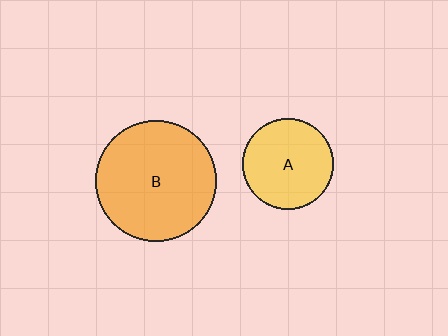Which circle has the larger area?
Circle B (orange).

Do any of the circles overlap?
No, none of the circles overlap.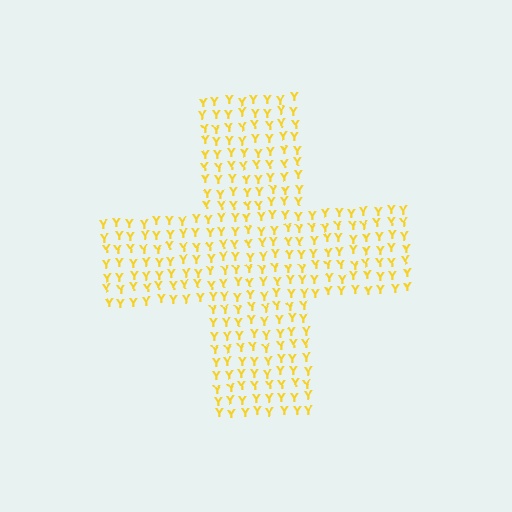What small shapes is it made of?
It is made of small letter Y's.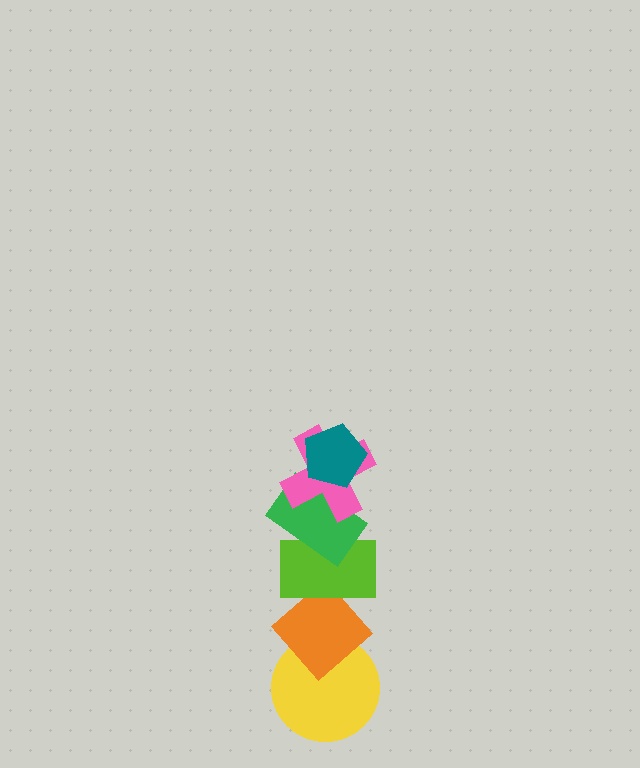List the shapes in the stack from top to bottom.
From top to bottom: the teal pentagon, the pink cross, the green rectangle, the lime rectangle, the orange diamond, the yellow circle.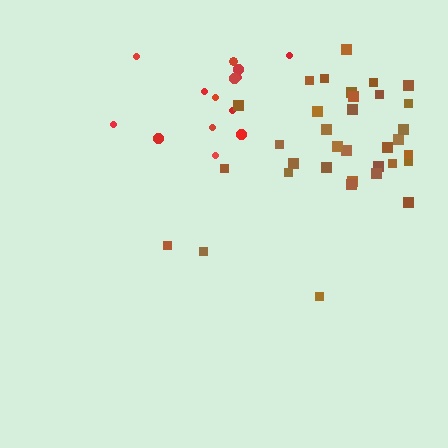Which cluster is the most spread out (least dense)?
Red.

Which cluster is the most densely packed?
Brown.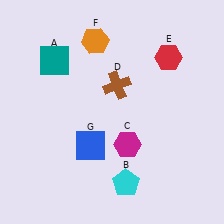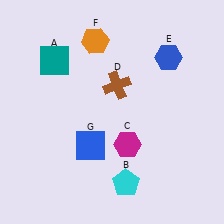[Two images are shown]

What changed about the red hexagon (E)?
In Image 1, E is red. In Image 2, it changed to blue.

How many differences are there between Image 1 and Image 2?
There is 1 difference between the two images.